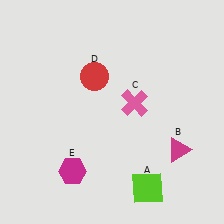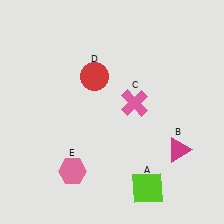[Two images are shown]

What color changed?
The hexagon (E) changed from magenta in Image 1 to pink in Image 2.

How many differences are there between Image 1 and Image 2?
There is 1 difference between the two images.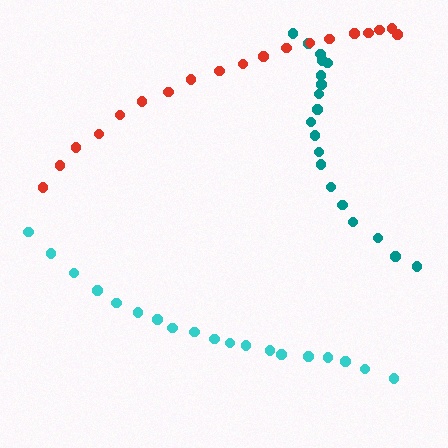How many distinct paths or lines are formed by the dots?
There are 3 distinct paths.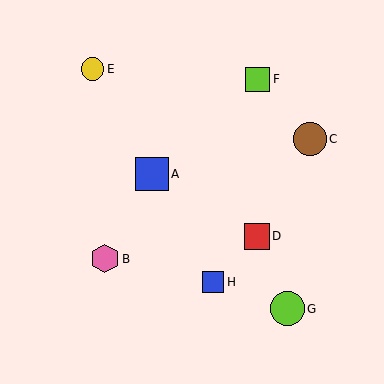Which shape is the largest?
The lime circle (labeled G) is the largest.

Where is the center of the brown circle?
The center of the brown circle is at (310, 139).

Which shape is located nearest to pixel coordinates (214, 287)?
The blue square (labeled H) at (213, 282) is nearest to that location.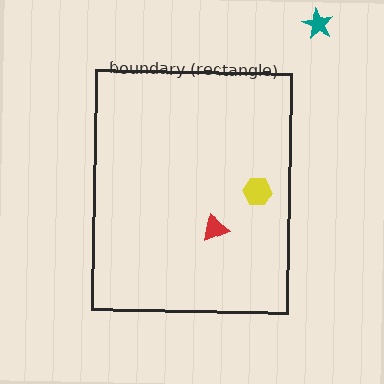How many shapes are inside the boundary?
2 inside, 1 outside.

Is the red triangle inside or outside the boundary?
Inside.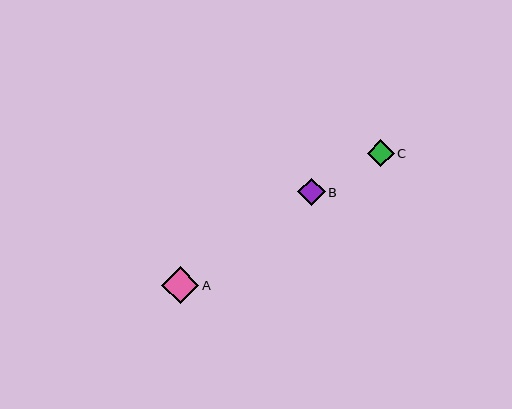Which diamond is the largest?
Diamond A is the largest with a size of approximately 37 pixels.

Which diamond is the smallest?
Diamond C is the smallest with a size of approximately 27 pixels.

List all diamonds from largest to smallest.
From largest to smallest: A, B, C.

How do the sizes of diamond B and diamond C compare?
Diamond B and diamond C are approximately the same size.